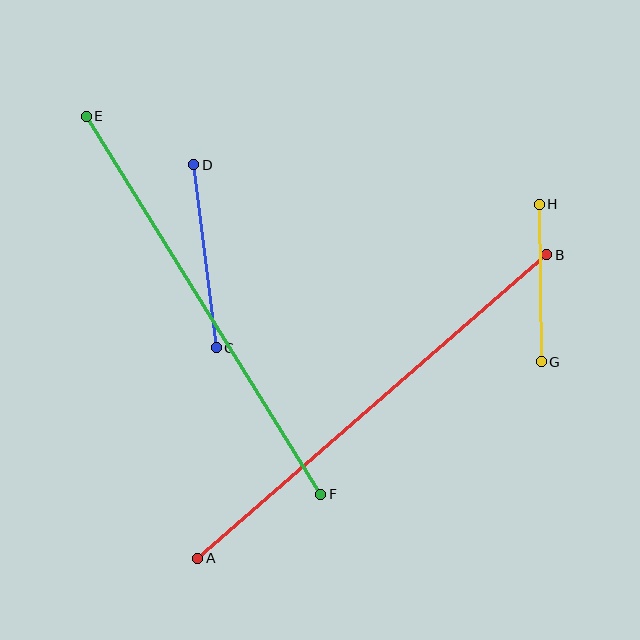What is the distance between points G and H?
The distance is approximately 158 pixels.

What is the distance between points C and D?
The distance is approximately 184 pixels.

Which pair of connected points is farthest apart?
Points A and B are farthest apart.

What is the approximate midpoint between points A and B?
The midpoint is at approximately (372, 407) pixels.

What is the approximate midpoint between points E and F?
The midpoint is at approximately (204, 305) pixels.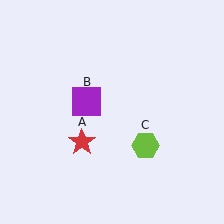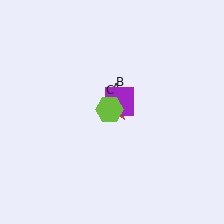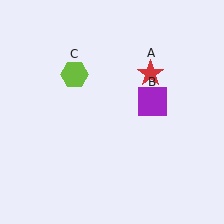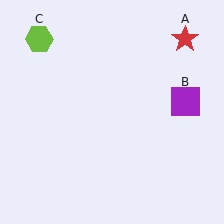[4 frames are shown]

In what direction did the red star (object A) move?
The red star (object A) moved up and to the right.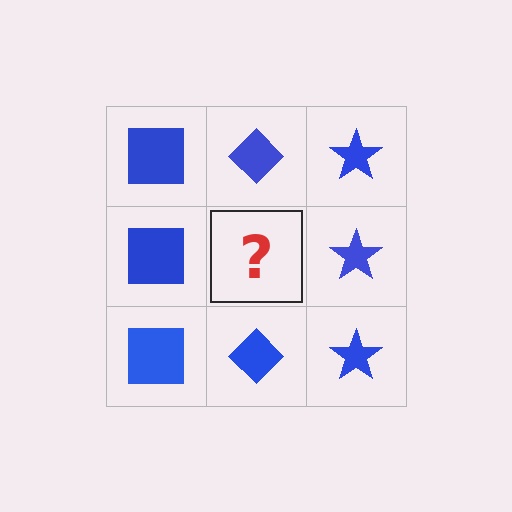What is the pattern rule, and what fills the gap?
The rule is that each column has a consistent shape. The gap should be filled with a blue diamond.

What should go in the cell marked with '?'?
The missing cell should contain a blue diamond.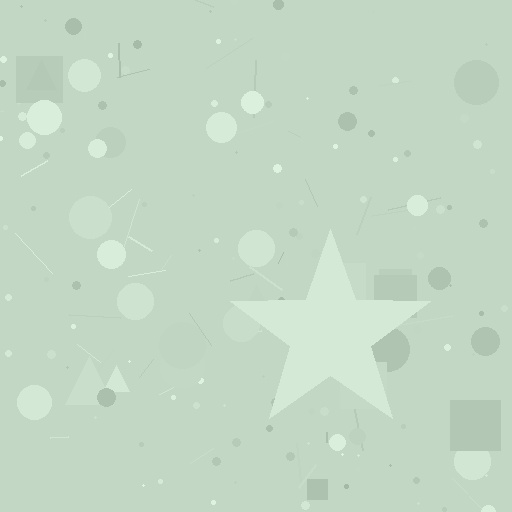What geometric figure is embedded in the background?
A star is embedded in the background.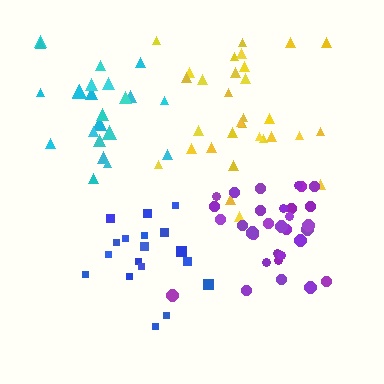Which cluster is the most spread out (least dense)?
Yellow.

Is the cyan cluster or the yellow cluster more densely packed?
Cyan.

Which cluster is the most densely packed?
Purple.